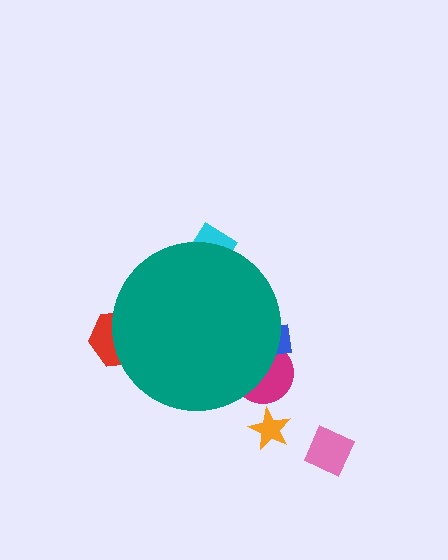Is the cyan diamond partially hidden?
Yes, the cyan diamond is partially hidden behind the teal circle.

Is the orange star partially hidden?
No, the orange star is fully visible.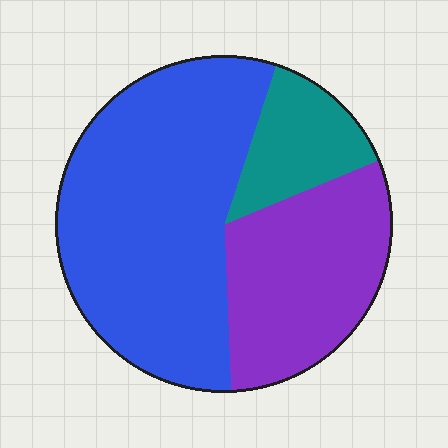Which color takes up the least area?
Teal, at roughly 15%.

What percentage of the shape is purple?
Purple covers 30% of the shape.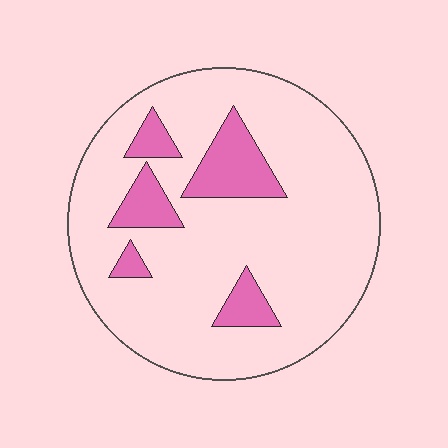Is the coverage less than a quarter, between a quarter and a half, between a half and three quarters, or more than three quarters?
Less than a quarter.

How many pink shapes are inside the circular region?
5.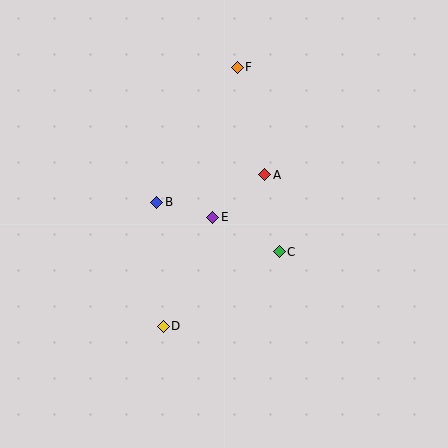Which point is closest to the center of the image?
Point E at (213, 217) is closest to the center.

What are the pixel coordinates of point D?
Point D is at (163, 326).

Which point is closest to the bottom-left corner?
Point D is closest to the bottom-left corner.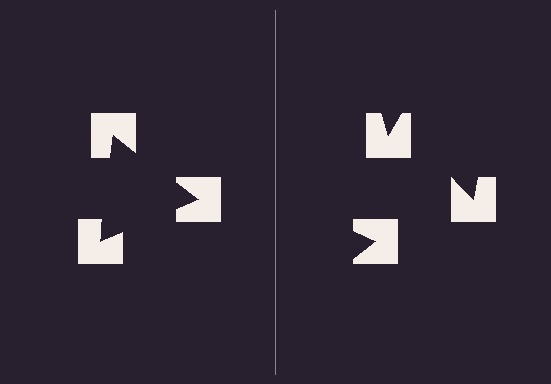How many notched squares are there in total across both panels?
6 — 3 on each side.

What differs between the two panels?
The notched squares are positioned identically on both sides; only the wedge orientations differ. On the left they align to a triangle; on the right they are misaligned.